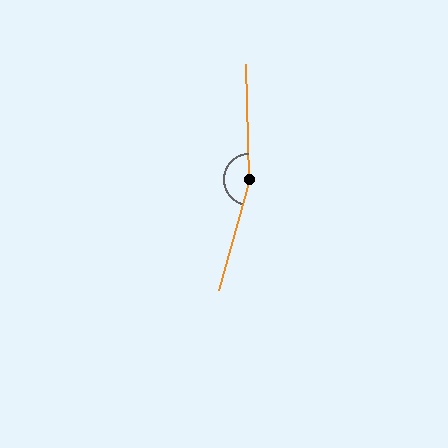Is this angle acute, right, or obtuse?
It is obtuse.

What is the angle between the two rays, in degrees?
Approximately 163 degrees.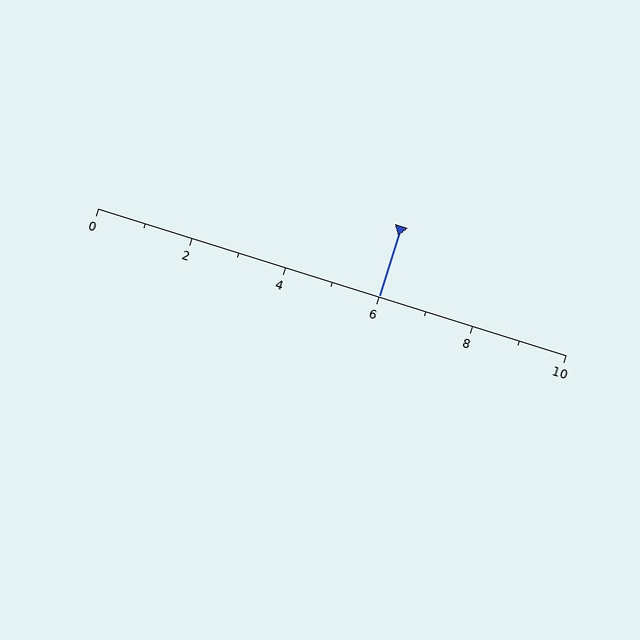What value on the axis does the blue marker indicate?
The marker indicates approximately 6.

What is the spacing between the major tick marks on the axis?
The major ticks are spaced 2 apart.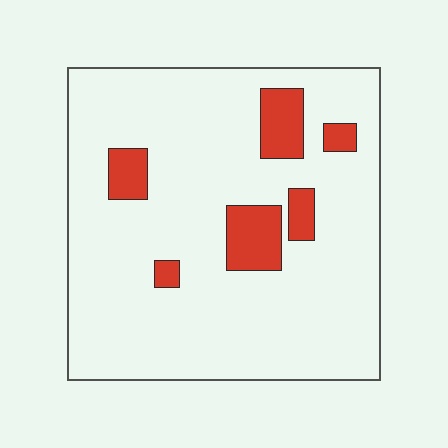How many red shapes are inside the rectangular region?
6.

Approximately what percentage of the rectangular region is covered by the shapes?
Approximately 10%.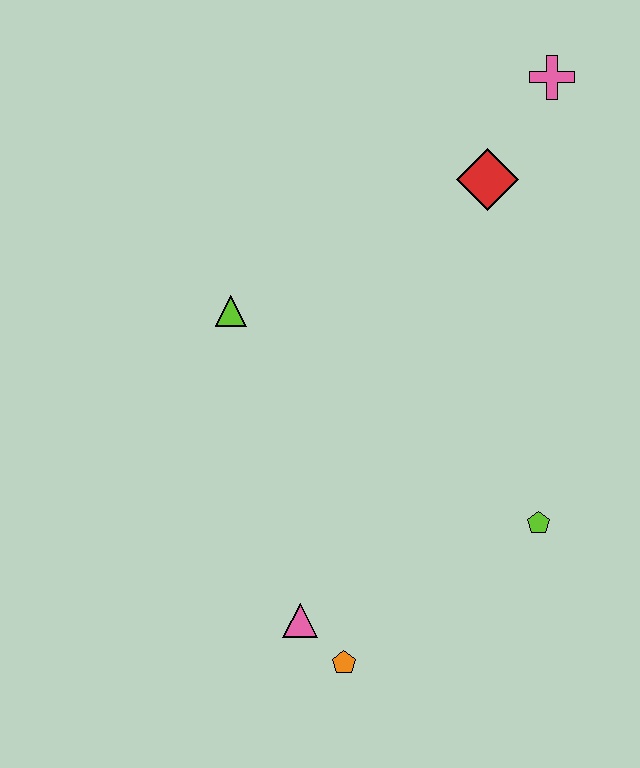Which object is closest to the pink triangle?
The orange pentagon is closest to the pink triangle.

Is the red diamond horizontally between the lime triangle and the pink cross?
Yes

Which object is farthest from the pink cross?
The orange pentagon is farthest from the pink cross.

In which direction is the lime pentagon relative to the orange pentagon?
The lime pentagon is to the right of the orange pentagon.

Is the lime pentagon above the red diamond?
No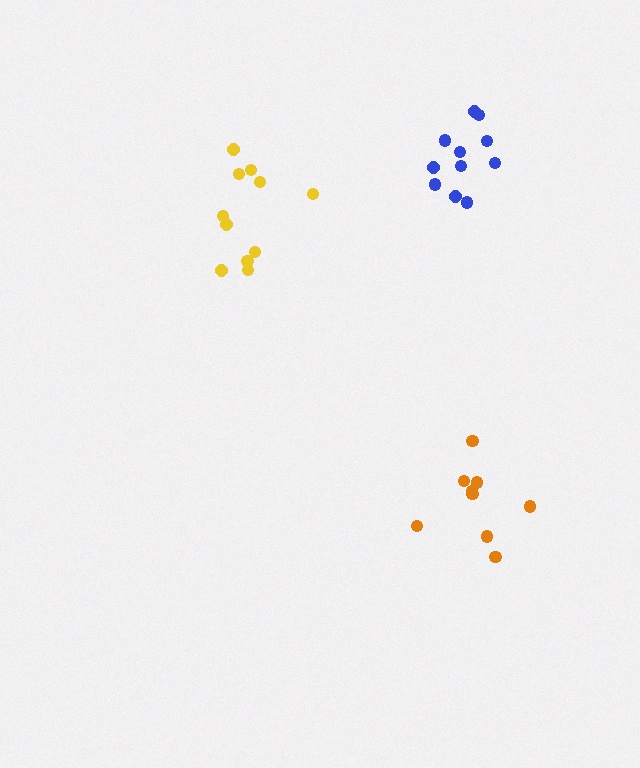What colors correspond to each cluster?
The clusters are colored: orange, yellow, blue.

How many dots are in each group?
Group 1: 9 dots, Group 2: 11 dots, Group 3: 11 dots (31 total).